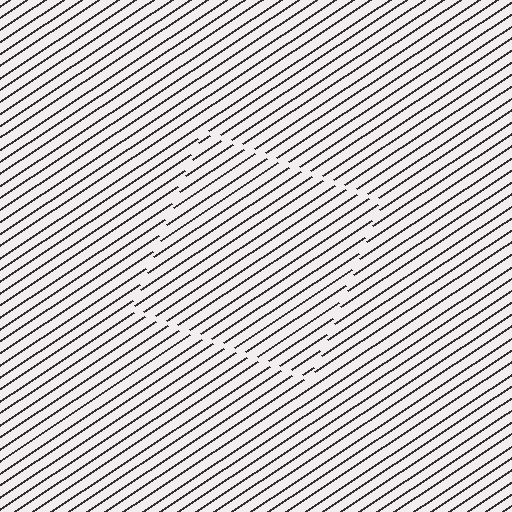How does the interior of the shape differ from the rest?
The interior of the shape contains the same grating, shifted by half a period — the contour is defined by the phase discontinuity where line-ends from the inner and outer gratings abut.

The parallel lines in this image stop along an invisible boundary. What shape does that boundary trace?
An illusory square. The interior of the shape contains the same grating, shifted by half a period — the contour is defined by the phase discontinuity where line-ends from the inner and outer gratings abut.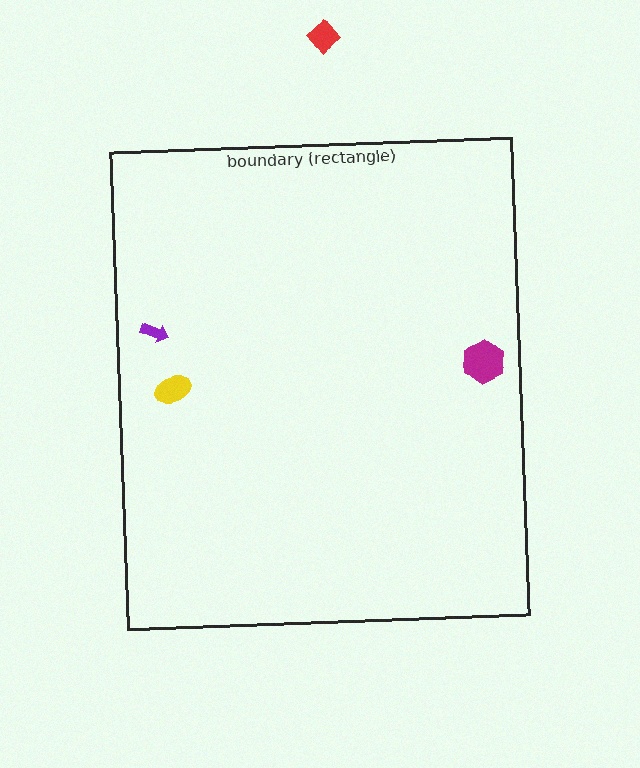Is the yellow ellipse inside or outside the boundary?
Inside.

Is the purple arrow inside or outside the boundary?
Inside.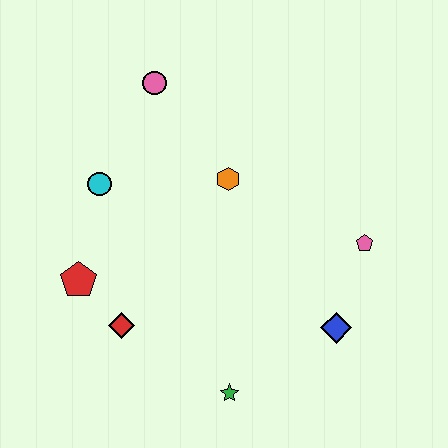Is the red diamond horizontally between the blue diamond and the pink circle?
No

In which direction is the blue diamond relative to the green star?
The blue diamond is to the right of the green star.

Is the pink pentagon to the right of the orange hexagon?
Yes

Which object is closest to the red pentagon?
The red diamond is closest to the red pentagon.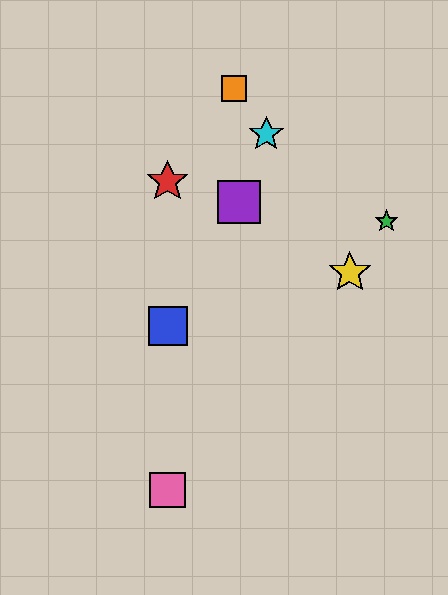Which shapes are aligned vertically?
The red star, the blue square, the pink square are aligned vertically.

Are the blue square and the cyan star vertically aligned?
No, the blue square is at x≈168 and the cyan star is at x≈266.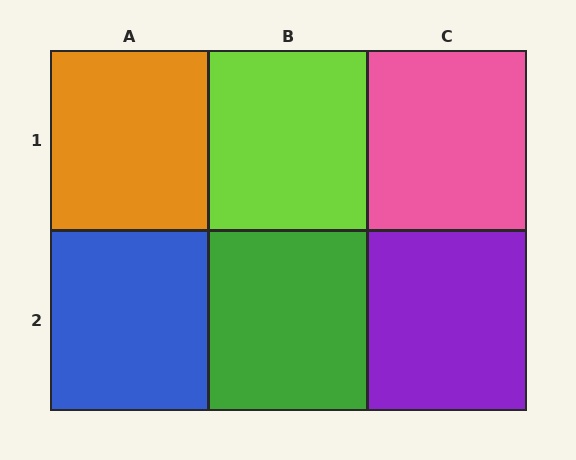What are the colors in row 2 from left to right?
Blue, green, purple.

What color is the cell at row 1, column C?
Pink.